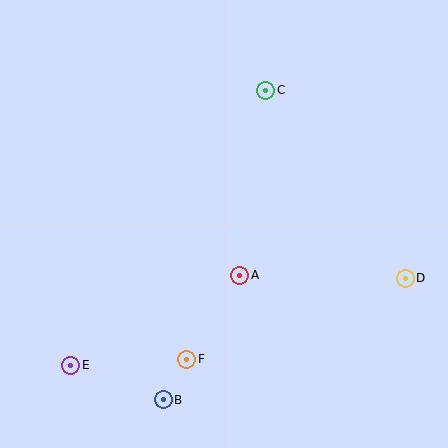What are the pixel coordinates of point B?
Point B is at (163, 400).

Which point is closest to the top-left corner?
Point C is closest to the top-left corner.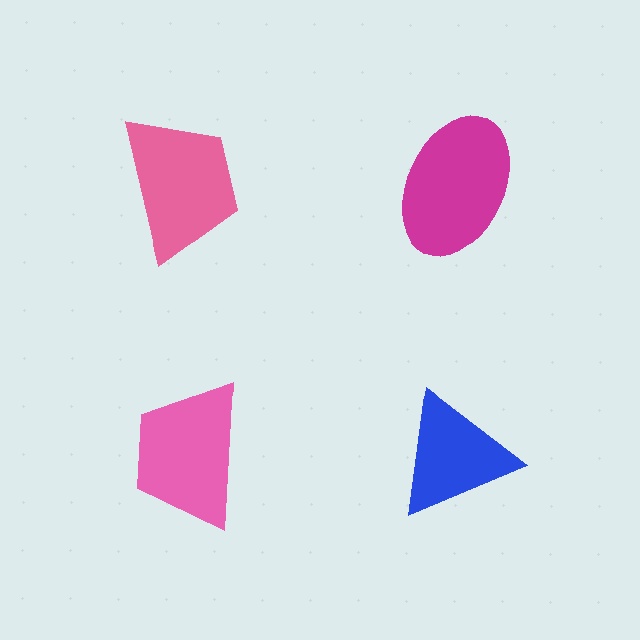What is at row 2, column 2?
A blue triangle.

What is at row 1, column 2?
A magenta ellipse.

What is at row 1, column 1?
A pink trapezoid.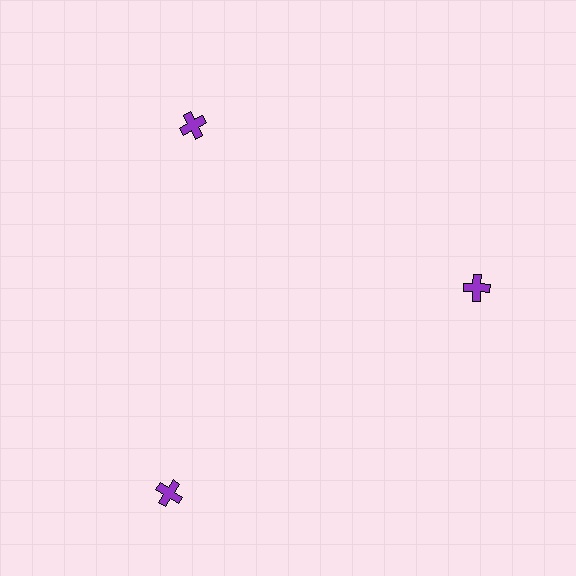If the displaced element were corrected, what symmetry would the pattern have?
It would have 3-fold rotational symmetry — the pattern would map onto itself every 120 degrees.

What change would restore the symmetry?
The symmetry would be restored by moving it inward, back onto the ring so that all 3 crosses sit at equal angles and equal distance from the center.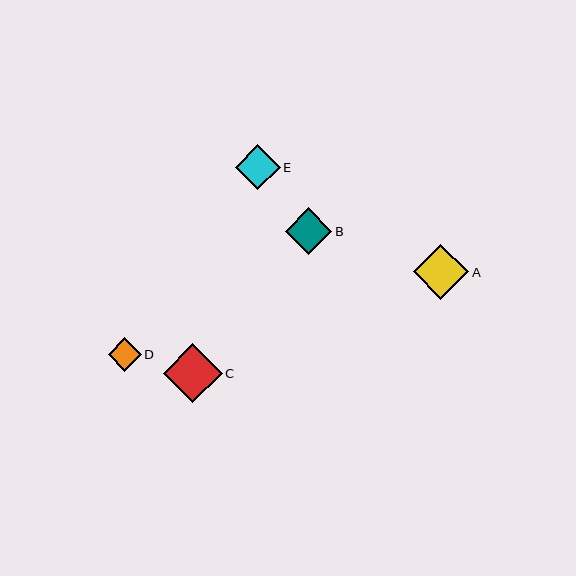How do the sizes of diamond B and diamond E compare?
Diamond B and diamond E are approximately the same size.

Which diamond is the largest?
Diamond C is the largest with a size of approximately 58 pixels.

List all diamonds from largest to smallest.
From largest to smallest: C, A, B, E, D.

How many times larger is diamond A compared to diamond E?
Diamond A is approximately 1.2 times the size of diamond E.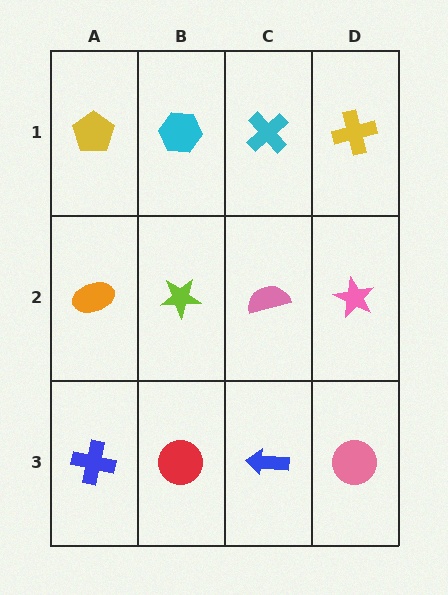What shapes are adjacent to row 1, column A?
An orange ellipse (row 2, column A), a cyan hexagon (row 1, column B).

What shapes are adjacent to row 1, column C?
A pink semicircle (row 2, column C), a cyan hexagon (row 1, column B), a yellow cross (row 1, column D).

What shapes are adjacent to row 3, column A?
An orange ellipse (row 2, column A), a red circle (row 3, column B).